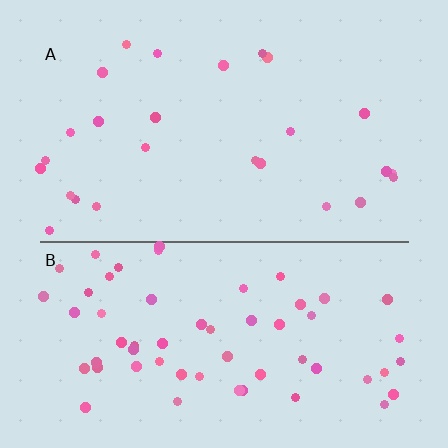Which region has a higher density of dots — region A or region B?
B (the bottom).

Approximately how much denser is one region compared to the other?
Approximately 2.3× — region B over region A.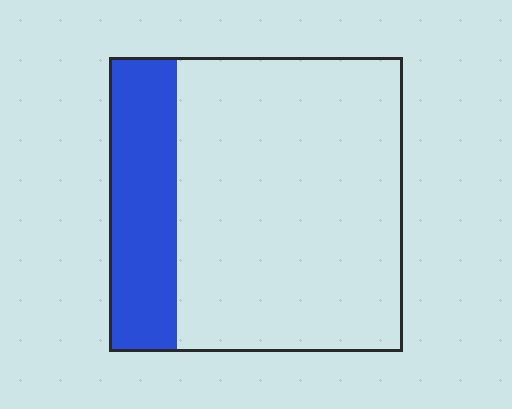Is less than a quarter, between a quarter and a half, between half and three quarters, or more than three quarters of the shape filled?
Less than a quarter.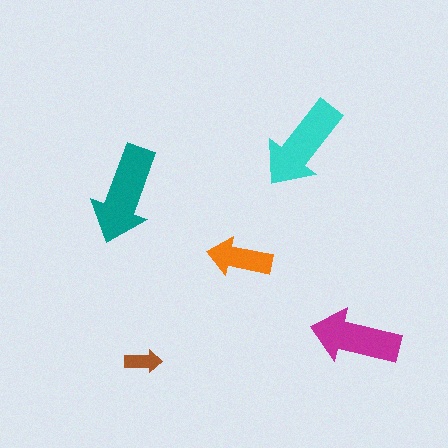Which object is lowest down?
The brown arrow is bottommost.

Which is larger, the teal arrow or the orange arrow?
The teal one.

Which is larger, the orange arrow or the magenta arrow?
The magenta one.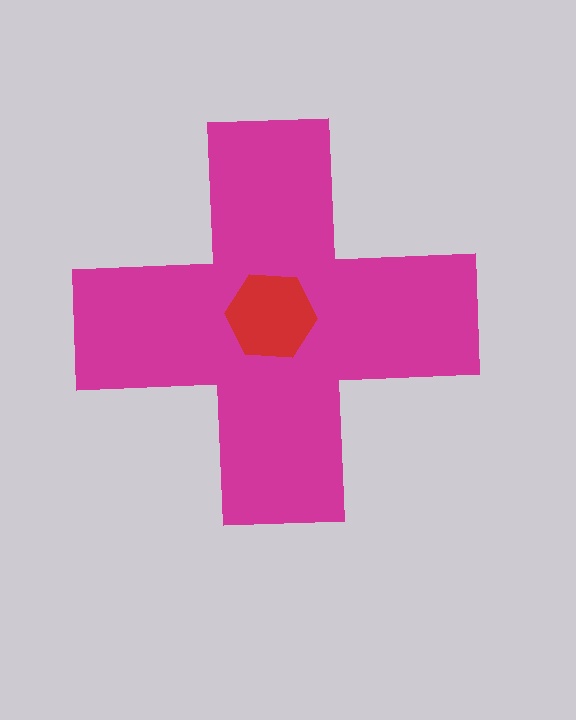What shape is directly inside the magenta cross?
The red hexagon.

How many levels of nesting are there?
2.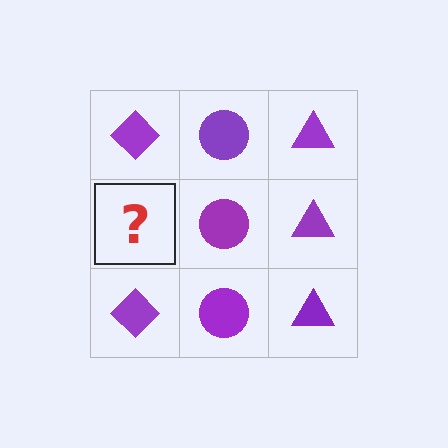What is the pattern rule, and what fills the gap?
The rule is that each column has a consistent shape. The gap should be filled with a purple diamond.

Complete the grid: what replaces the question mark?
The question mark should be replaced with a purple diamond.